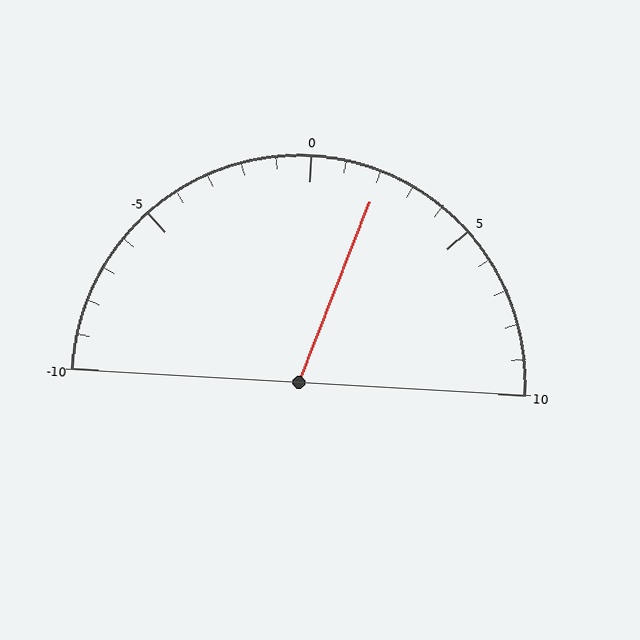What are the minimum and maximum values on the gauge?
The gauge ranges from -10 to 10.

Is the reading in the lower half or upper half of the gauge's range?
The reading is in the upper half of the range (-10 to 10).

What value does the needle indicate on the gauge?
The needle indicates approximately 2.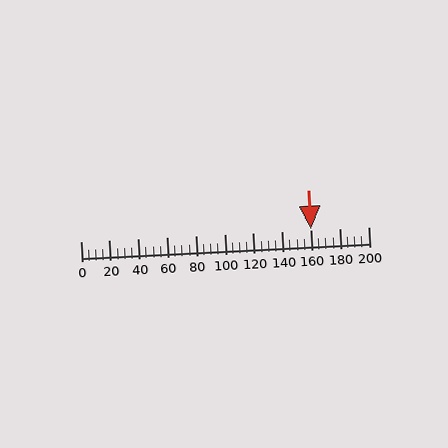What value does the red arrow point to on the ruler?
The red arrow points to approximately 160.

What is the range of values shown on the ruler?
The ruler shows values from 0 to 200.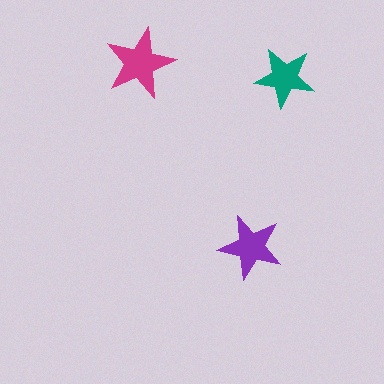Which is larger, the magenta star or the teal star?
The magenta one.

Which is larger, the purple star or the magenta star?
The magenta one.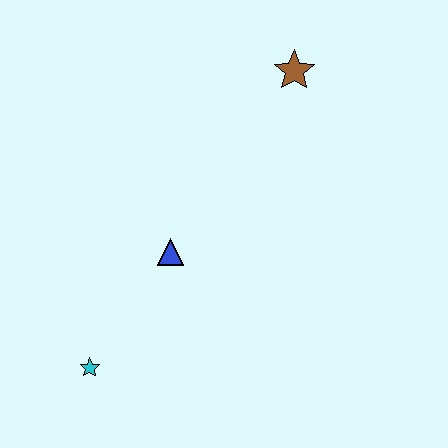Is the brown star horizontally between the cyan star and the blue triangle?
No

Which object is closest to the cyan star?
The blue triangle is closest to the cyan star.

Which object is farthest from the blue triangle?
The brown star is farthest from the blue triangle.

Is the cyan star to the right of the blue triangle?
No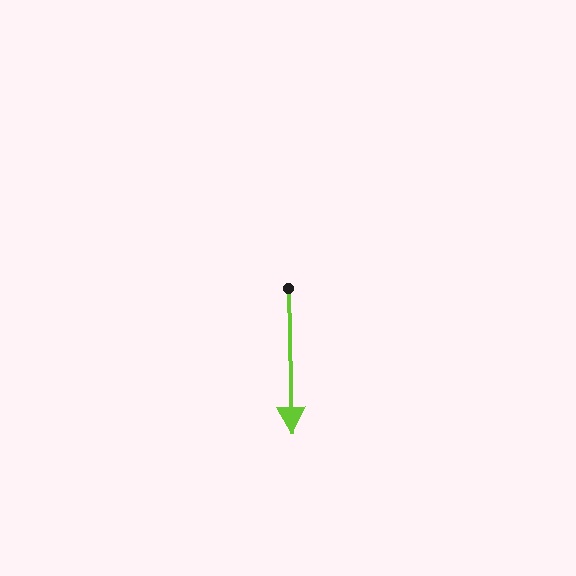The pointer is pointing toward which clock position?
Roughly 6 o'clock.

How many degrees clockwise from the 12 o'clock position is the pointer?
Approximately 179 degrees.